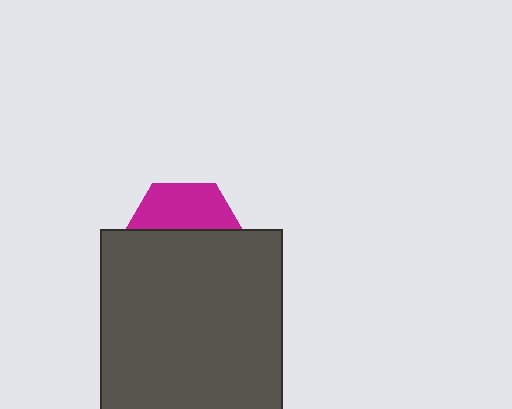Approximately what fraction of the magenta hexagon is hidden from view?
Roughly 60% of the magenta hexagon is hidden behind the dark gray rectangle.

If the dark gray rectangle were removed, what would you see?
You would see the complete magenta hexagon.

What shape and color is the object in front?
The object in front is a dark gray rectangle.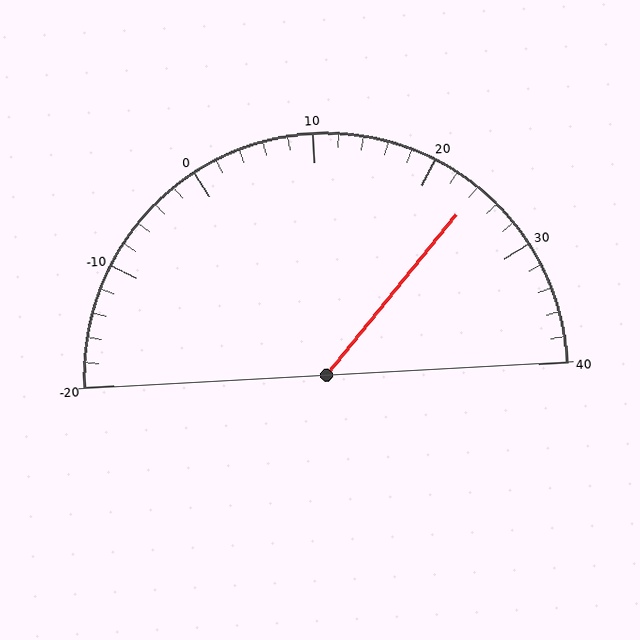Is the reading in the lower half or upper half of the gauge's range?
The reading is in the upper half of the range (-20 to 40).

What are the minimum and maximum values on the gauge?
The gauge ranges from -20 to 40.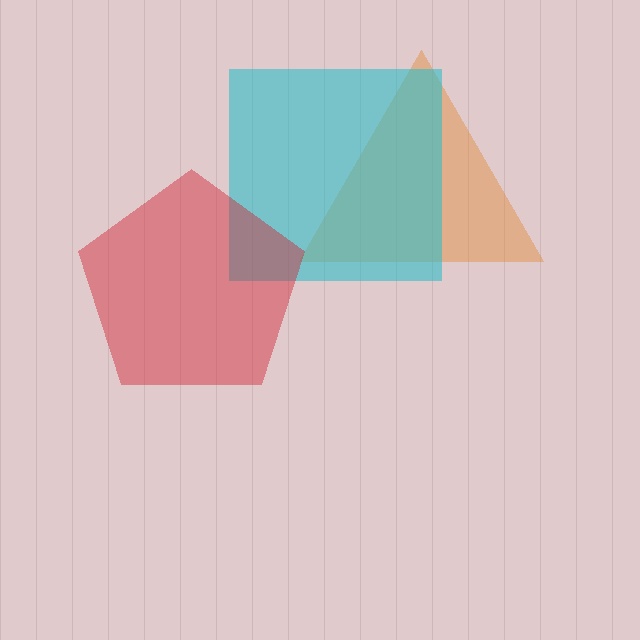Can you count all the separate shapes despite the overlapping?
Yes, there are 3 separate shapes.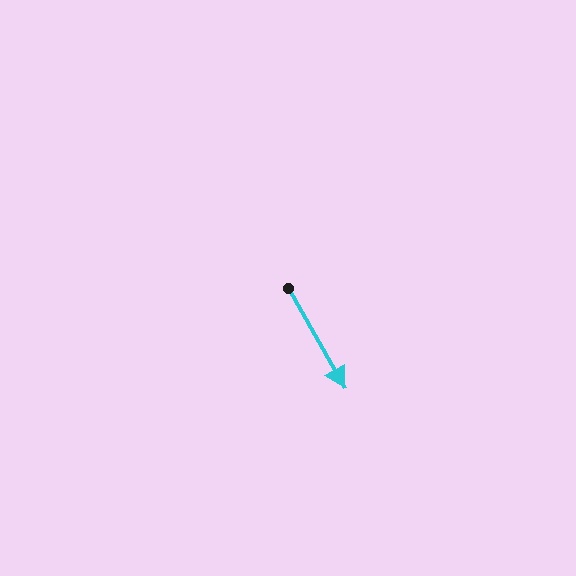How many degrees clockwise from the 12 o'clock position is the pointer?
Approximately 150 degrees.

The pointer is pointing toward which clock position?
Roughly 5 o'clock.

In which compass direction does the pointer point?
Southeast.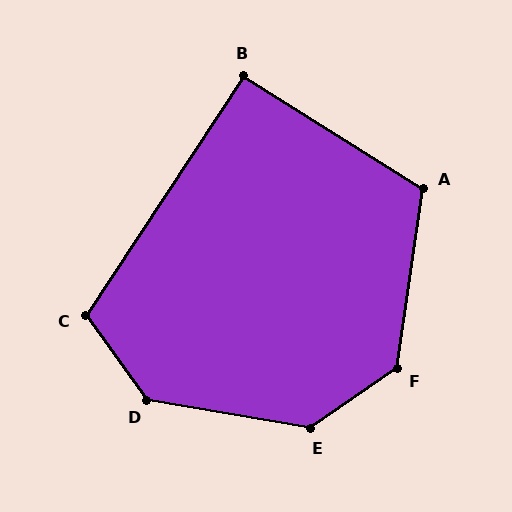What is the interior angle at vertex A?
Approximately 114 degrees (obtuse).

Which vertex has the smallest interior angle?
B, at approximately 91 degrees.